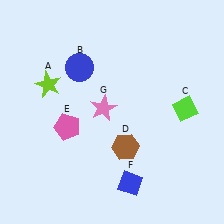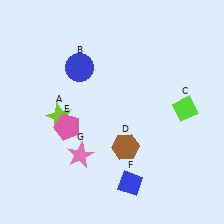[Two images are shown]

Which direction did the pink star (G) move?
The pink star (G) moved down.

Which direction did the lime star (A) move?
The lime star (A) moved down.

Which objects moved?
The objects that moved are: the lime star (A), the pink star (G).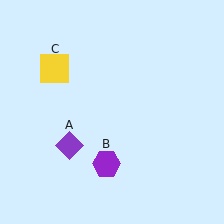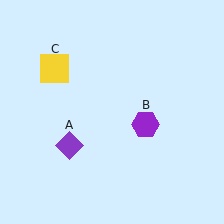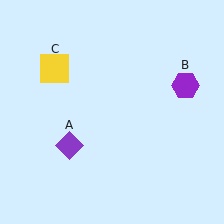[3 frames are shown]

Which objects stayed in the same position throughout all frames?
Purple diamond (object A) and yellow square (object C) remained stationary.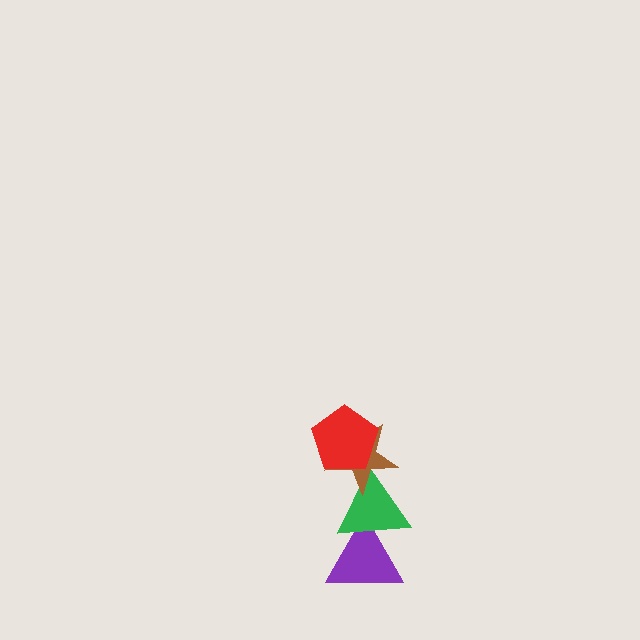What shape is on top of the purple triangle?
The green triangle is on top of the purple triangle.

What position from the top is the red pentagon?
The red pentagon is 1st from the top.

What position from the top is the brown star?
The brown star is 2nd from the top.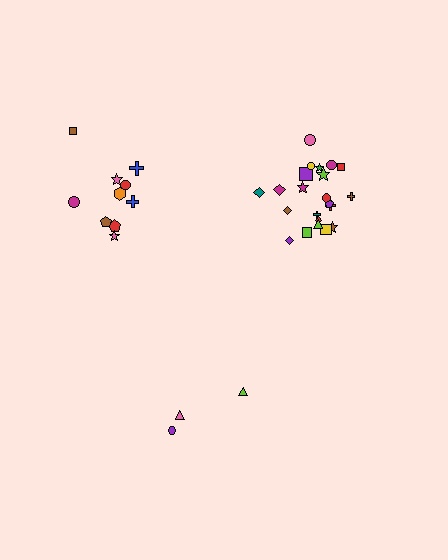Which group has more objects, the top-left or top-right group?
The top-right group.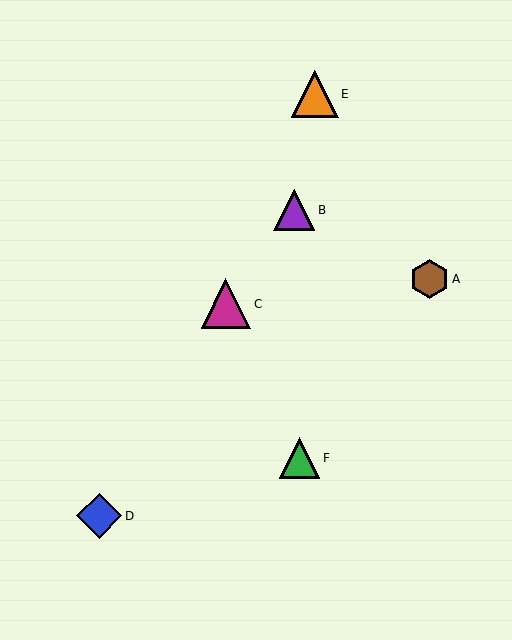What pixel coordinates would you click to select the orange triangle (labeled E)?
Click at (315, 94) to select the orange triangle E.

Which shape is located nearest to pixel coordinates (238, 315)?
The magenta triangle (labeled C) at (226, 304) is nearest to that location.